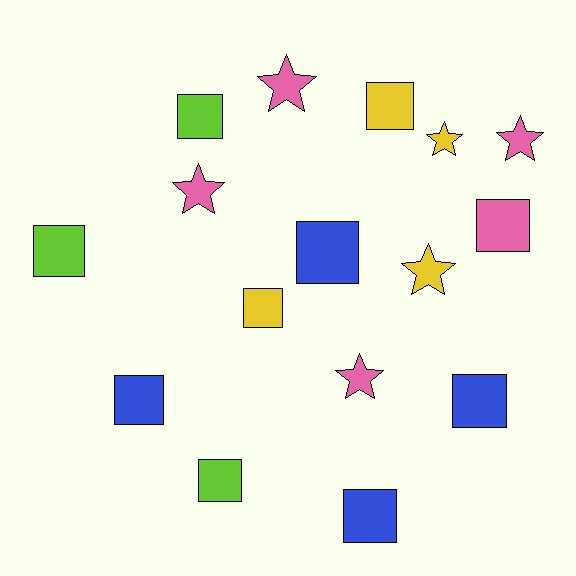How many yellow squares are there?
There are 2 yellow squares.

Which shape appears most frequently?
Square, with 10 objects.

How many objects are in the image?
There are 16 objects.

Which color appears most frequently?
Pink, with 5 objects.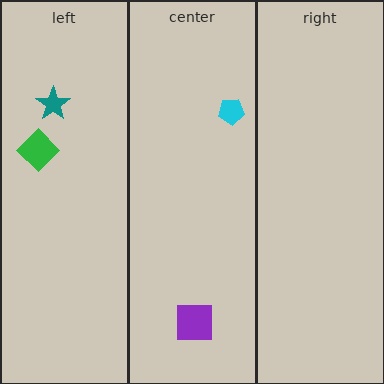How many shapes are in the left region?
2.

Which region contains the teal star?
The left region.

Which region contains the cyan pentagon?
The center region.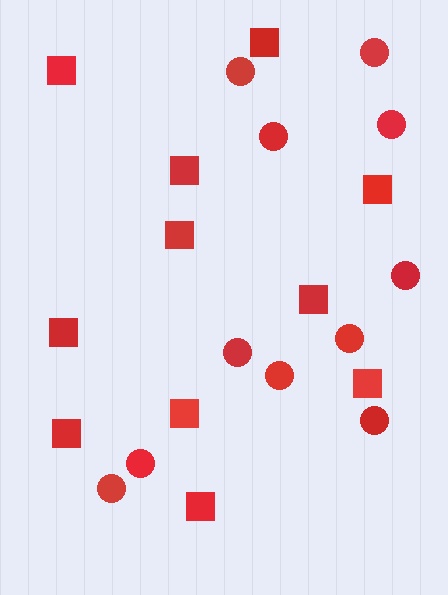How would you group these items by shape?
There are 2 groups: one group of circles (11) and one group of squares (11).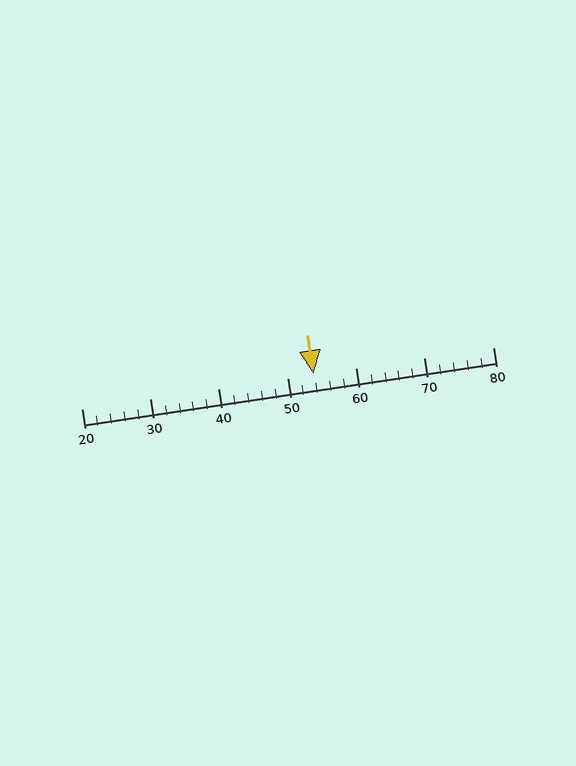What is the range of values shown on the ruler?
The ruler shows values from 20 to 80.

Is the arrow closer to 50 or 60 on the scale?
The arrow is closer to 50.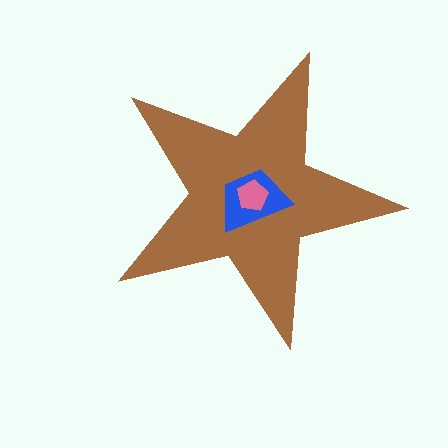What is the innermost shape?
The pink pentagon.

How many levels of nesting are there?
3.